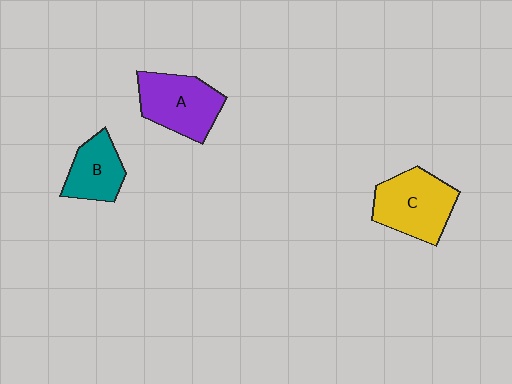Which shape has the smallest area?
Shape B (teal).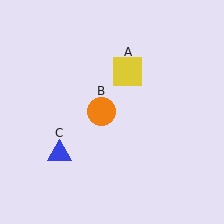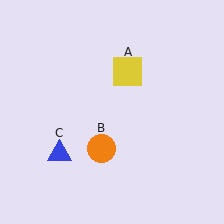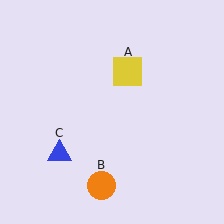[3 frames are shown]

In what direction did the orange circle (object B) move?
The orange circle (object B) moved down.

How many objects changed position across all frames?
1 object changed position: orange circle (object B).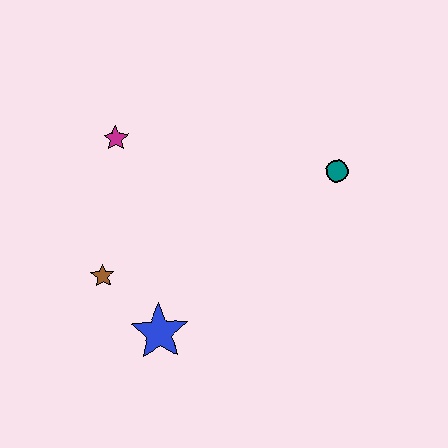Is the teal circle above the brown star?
Yes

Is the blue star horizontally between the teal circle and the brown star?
Yes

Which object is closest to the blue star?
The brown star is closest to the blue star.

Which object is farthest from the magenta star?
The teal circle is farthest from the magenta star.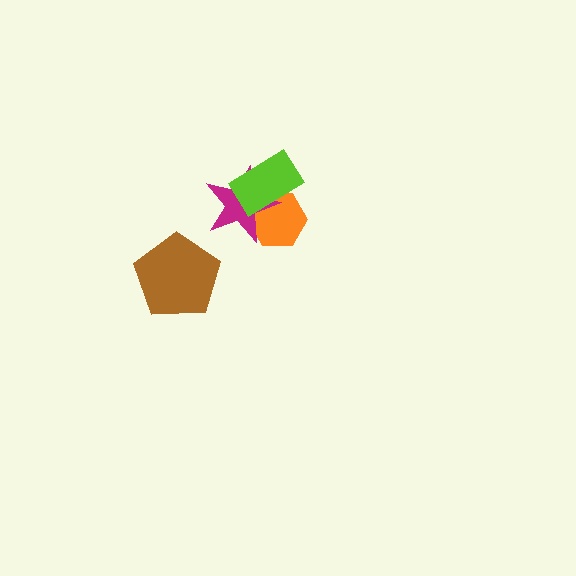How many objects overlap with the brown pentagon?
0 objects overlap with the brown pentagon.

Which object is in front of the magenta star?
The lime rectangle is in front of the magenta star.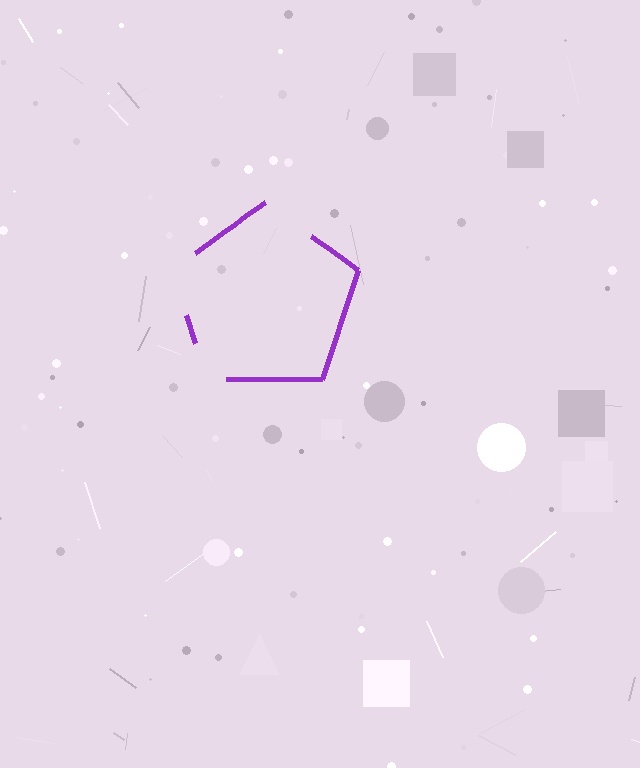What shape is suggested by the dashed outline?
The dashed outline suggests a pentagon.